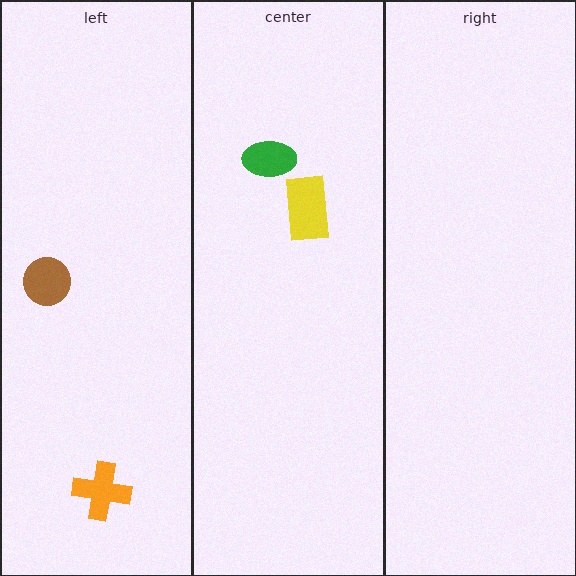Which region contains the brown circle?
The left region.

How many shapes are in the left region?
2.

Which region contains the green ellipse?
The center region.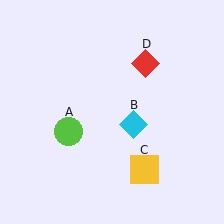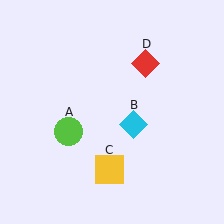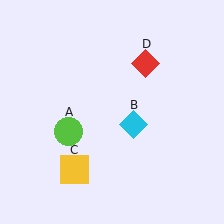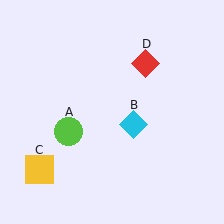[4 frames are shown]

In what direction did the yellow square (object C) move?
The yellow square (object C) moved left.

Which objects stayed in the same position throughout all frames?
Lime circle (object A) and cyan diamond (object B) and red diamond (object D) remained stationary.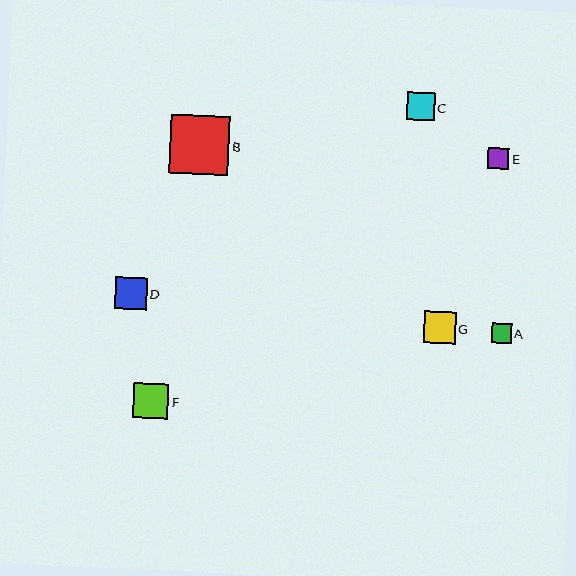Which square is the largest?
Square B is the largest with a size of approximately 59 pixels.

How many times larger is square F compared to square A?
Square F is approximately 1.7 times the size of square A.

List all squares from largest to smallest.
From largest to smallest: B, F, G, D, C, E, A.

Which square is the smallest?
Square A is the smallest with a size of approximately 20 pixels.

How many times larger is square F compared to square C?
Square F is approximately 1.2 times the size of square C.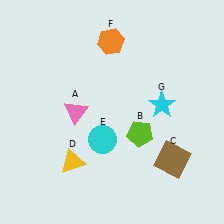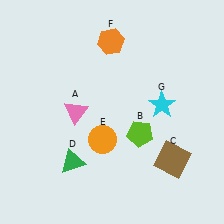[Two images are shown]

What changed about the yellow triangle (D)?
In Image 1, D is yellow. In Image 2, it changed to green.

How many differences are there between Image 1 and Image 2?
There are 2 differences between the two images.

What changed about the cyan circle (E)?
In Image 1, E is cyan. In Image 2, it changed to orange.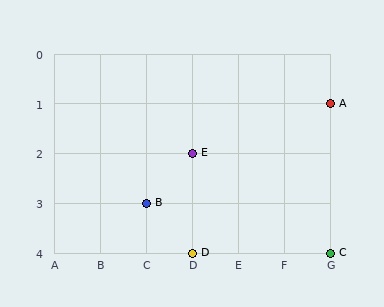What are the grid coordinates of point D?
Point D is at grid coordinates (D, 4).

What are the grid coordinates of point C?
Point C is at grid coordinates (G, 4).